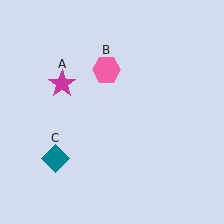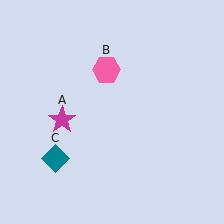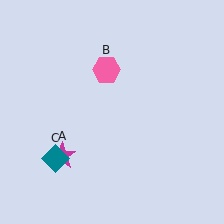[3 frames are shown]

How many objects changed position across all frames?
1 object changed position: magenta star (object A).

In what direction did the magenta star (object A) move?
The magenta star (object A) moved down.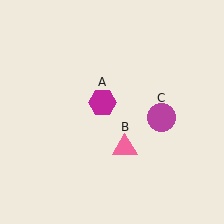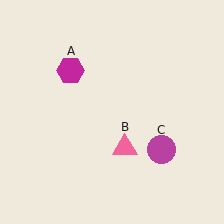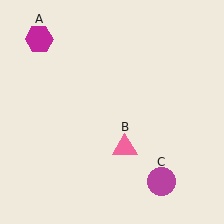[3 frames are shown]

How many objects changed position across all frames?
2 objects changed position: magenta hexagon (object A), magenta circle (object C).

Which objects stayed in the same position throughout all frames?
Pink triangle (object B) remained stationary.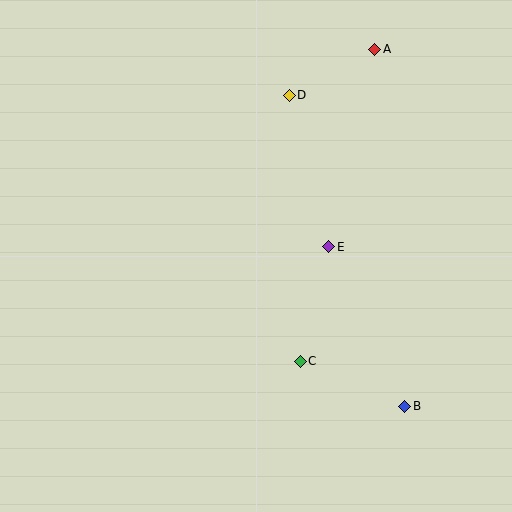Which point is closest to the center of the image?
Point E at (329, 247) is closest to the center.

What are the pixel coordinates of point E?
Point E is at (329, 247).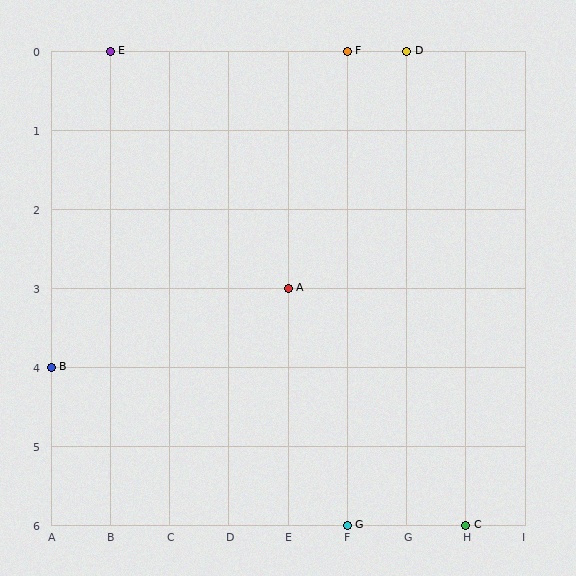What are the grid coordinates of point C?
Point C is at grid coordinates (H, 6).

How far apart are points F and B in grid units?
Points F and B are 5 columns and 4 rows apart (about 6.4 grid units diagonally).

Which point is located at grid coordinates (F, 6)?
Point G is at (F, 6).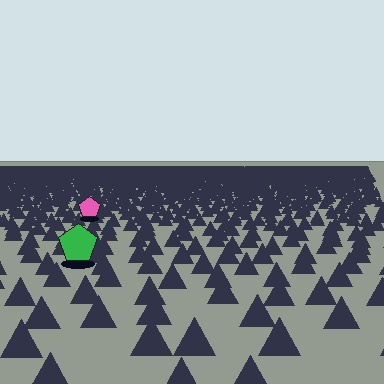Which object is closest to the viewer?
The green pentagon is closest. The texture marks near it are larger and more spread out.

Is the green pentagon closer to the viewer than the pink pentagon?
Yes. The green pentagon is closer — you can tell from the texture gradient: the ground texture is coarser near it.